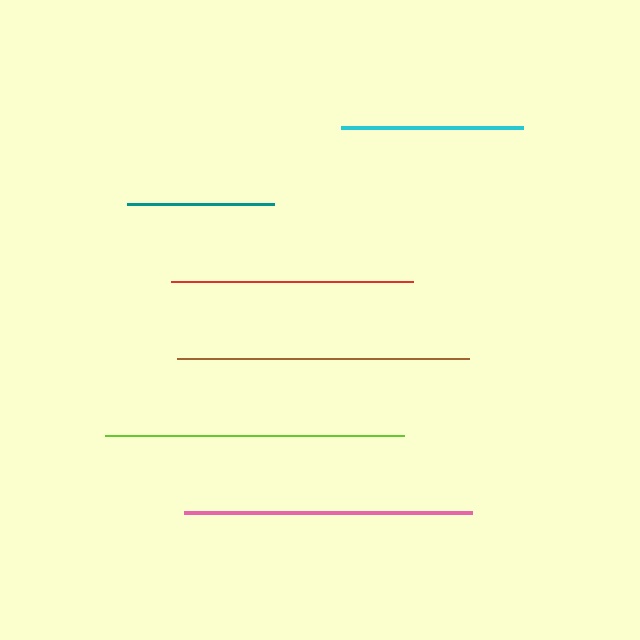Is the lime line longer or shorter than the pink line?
The lime line is longer than the pink line.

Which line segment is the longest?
The lime line is the longest at approximately 298 pixels.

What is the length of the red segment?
The red segment is approximately 242 pixels long.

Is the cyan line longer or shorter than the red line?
The red line is longer than the cyan line.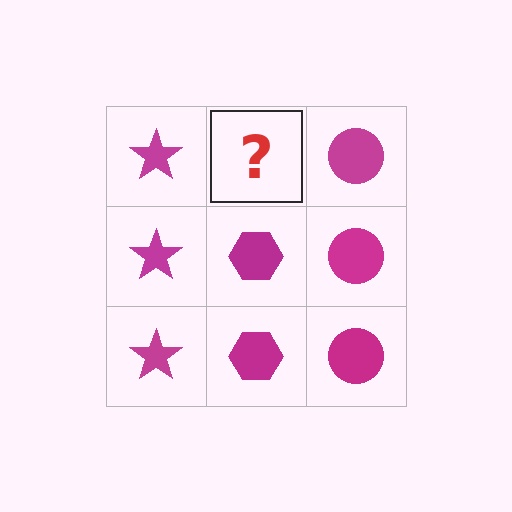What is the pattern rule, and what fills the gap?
The rule is that each column has a consistent shape. The gap should be filled with a magenta hexagon.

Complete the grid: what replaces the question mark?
The question mark should be replaced with a magenta hexagon.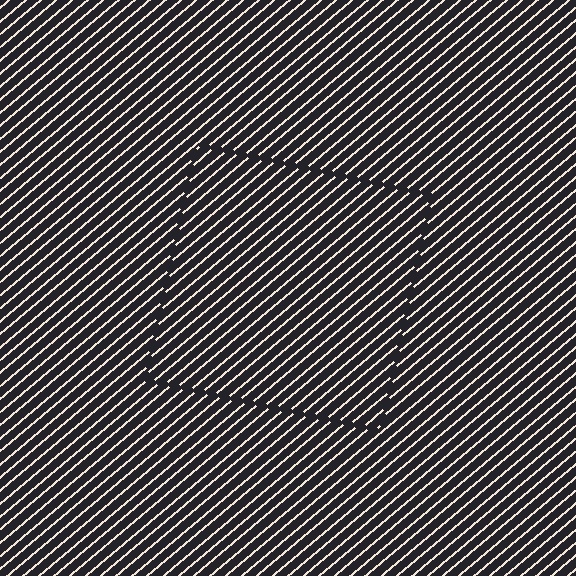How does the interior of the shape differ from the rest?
The interior of the shape contains the same grating, shifted by half a period — the contour is defined by the phase discontinuity where line-ends from the inner and outer gratings abut.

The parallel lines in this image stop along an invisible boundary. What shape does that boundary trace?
An illusory square. The interior of the shape contains the same grating, shifted by half a period — the contour is defined by the phase discontinuity where line-ends from the inner and outer gratings abut.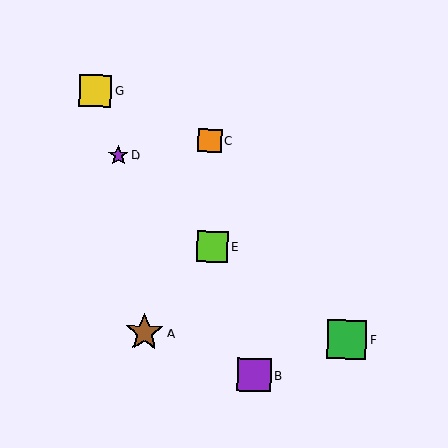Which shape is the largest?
The green square (labeled F) is the largest.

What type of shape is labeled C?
Shape C is an orange square.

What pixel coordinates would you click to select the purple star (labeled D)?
Click at (118, 155) to select the purple star D.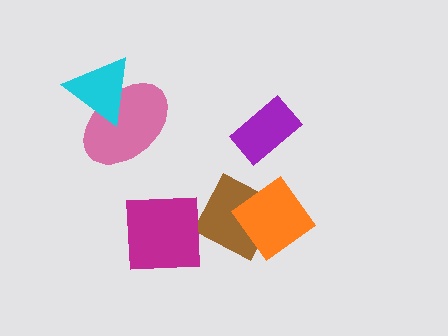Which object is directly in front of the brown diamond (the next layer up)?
The magenta square is directly in front of the brown diamond.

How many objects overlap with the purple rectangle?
0 objects overlap with the purple rectangle.